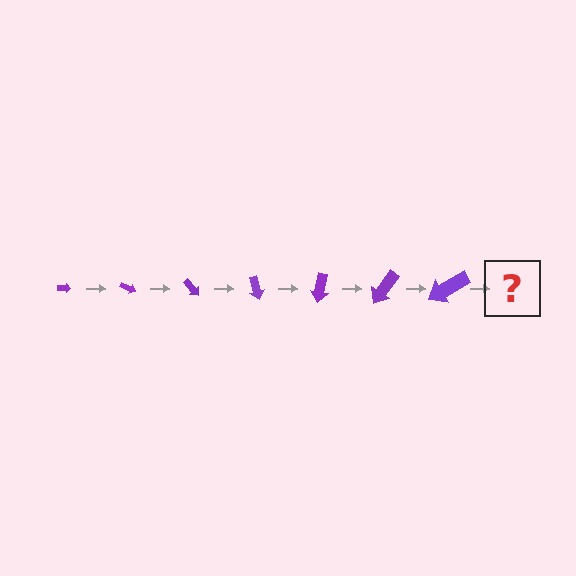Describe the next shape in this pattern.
It should be an arrow, larger than the previous one and rotated 175 degrees from the start.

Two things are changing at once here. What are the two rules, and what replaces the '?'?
The two rules are that the arrow grows larger each step and it rotates 25 degrees each step. The '?' should be an arrow, larger than the previous one and rotated 175 degrees from the start.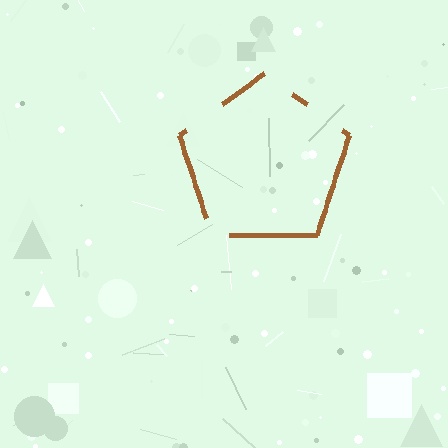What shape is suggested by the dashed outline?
The dashed outline suggests a pentagon.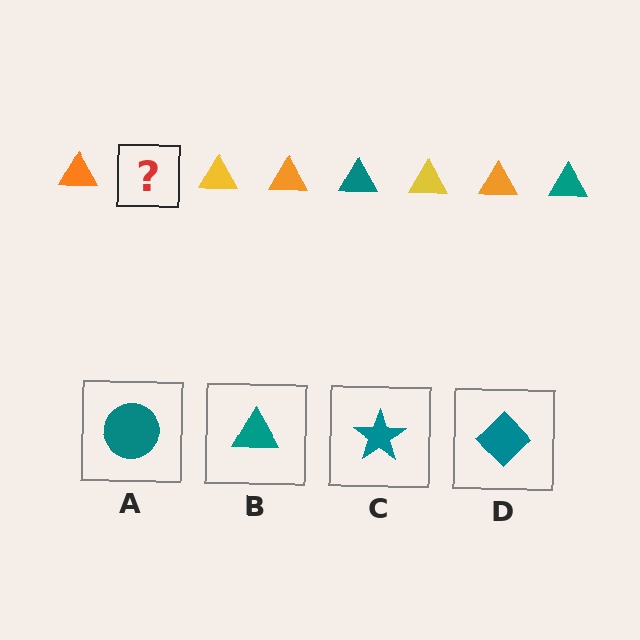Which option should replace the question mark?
Option B.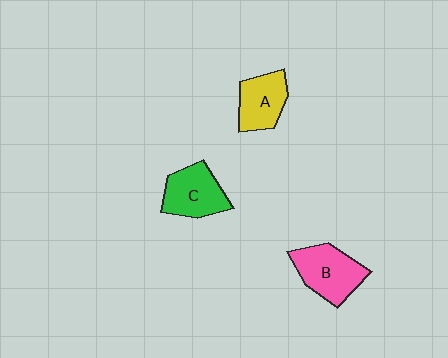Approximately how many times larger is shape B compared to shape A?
Approximately 1.3 times.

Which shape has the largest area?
Shape B (pink).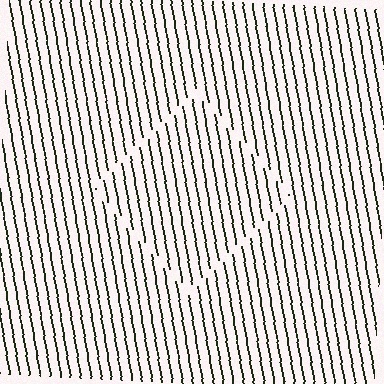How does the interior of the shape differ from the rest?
The interior of the shape contains the same grating, shifted by half a period — the contour is defined by the phase discontinuity where line-ends from the inner and outer gratings abut.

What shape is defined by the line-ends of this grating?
An illusory square. The interior of the shape contains the same grating, shifted by half a period — the contour is defined by the phase discontinuity where line-ends from the inner and outer gratings abut.